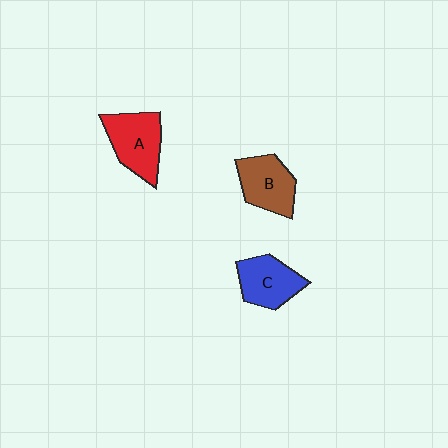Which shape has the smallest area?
Shape C (blue).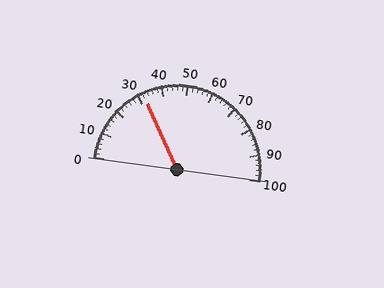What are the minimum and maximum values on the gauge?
The gauge ranges from 0 to 100.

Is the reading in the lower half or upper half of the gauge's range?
The reading is in the lower half of the range (0 to 100).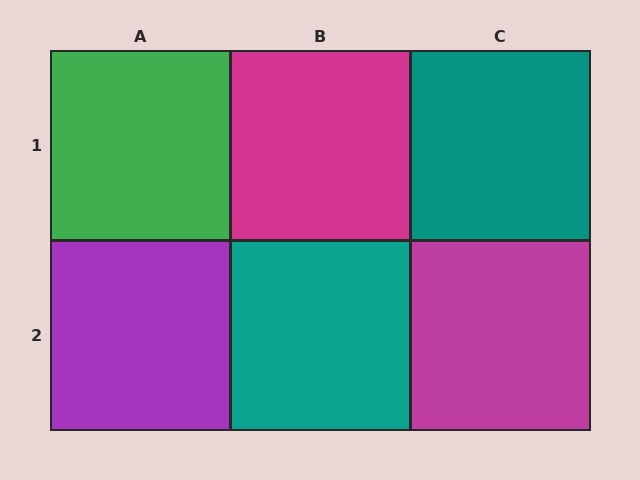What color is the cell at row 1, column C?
Teal.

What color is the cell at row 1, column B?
Magenta.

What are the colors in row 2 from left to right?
Purple, teal, magenta.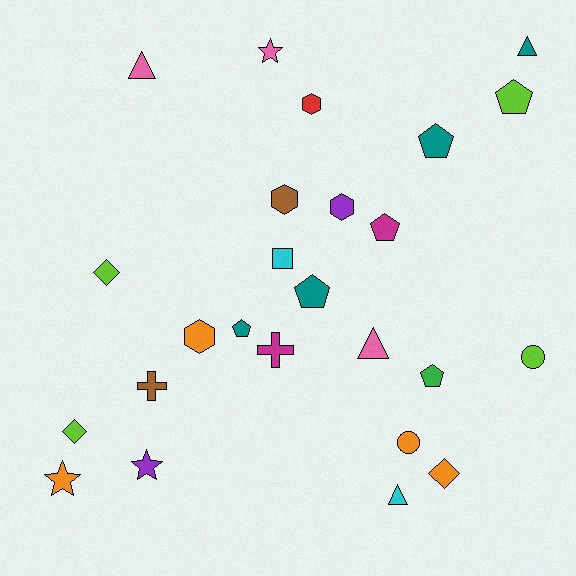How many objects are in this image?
There are 25 objects.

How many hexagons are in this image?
There are 4 hexagons.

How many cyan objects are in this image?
There are 2 cyan objects.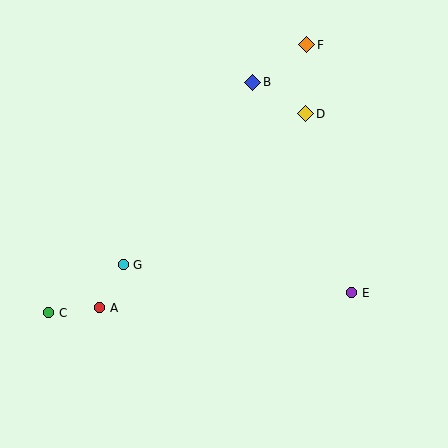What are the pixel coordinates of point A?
Point A is at (100, 308).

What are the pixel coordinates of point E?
Point E is at (352, 293).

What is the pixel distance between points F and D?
The distance between F and D is 69 pixels.